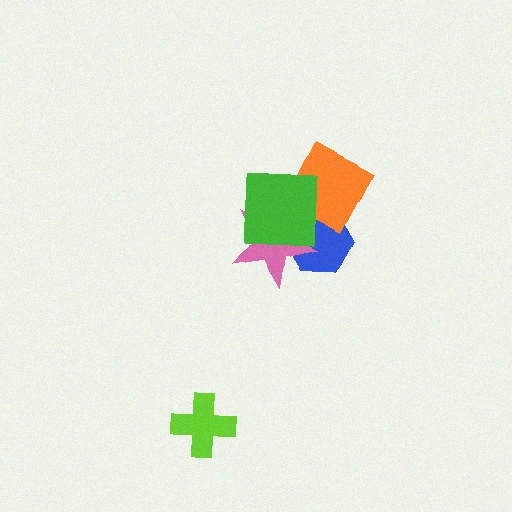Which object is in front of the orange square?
The green square is in front of the orange square.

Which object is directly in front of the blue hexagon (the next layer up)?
The orange square is directly in front of the blue hexagon.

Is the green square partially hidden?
No, no other shape covers it.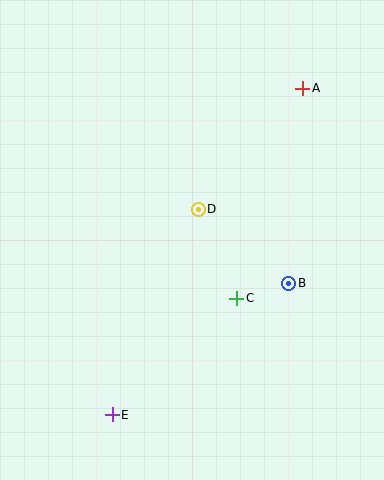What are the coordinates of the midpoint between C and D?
The midpoint between C and D is at (217, 254).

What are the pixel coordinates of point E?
Point E is at (112, 415).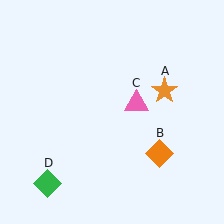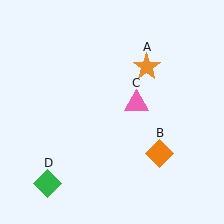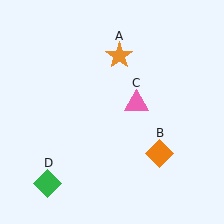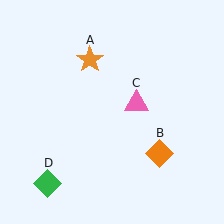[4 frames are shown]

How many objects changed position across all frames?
1 object changed position: orange star (object A).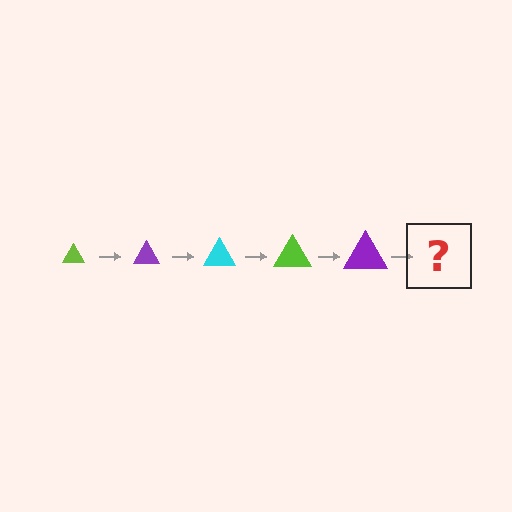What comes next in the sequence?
The next element should be a cyan triangle, larger than the previous one.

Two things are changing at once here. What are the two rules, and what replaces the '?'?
The two rules are that the triangle grows larger each step and the color cycles through lime, purple, and cyan. The '?' should be a cyan triangle, larger than the previous one.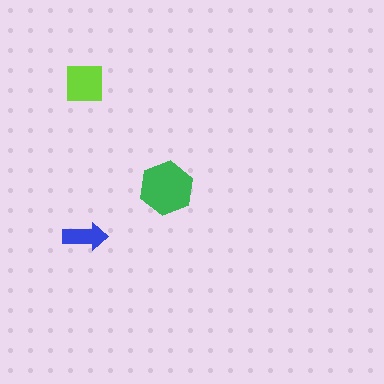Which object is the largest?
The green hexagon.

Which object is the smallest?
The blue arrow.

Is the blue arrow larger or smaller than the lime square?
Smaller.